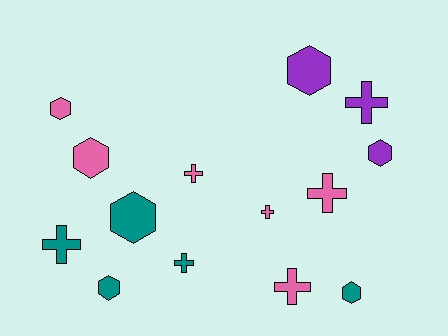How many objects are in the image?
There are 14 objects.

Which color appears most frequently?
Pink, with 6 objects.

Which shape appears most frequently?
Cross, with 7 objects.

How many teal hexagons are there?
There are 3 teal hexagons.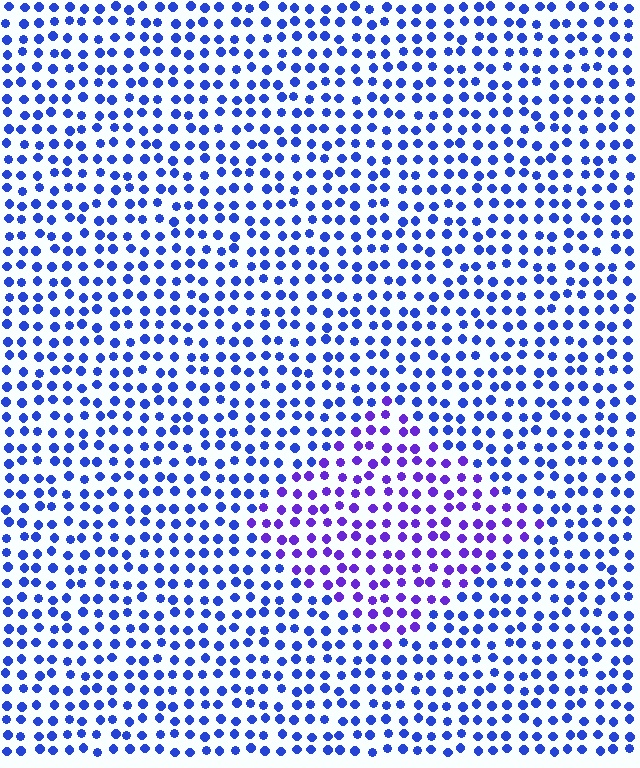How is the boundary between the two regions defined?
The boundary is defined purely by a slight shift in hue (about 34 degrees). Spacing, size, and orientation are identical on both sides.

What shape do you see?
I see a diamond.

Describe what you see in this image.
The image is filled with small blue elements in a uniform arrangement. A diamond-shaped region is visible where the elements are tinted to a slightly different hue, forming a subtle color boundary.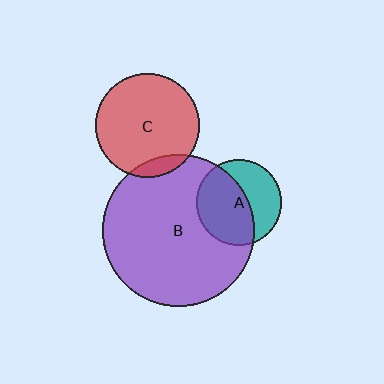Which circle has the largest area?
Circle B (purple).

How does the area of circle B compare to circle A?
Approximately 3.2 times.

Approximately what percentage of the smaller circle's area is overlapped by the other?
Approximately 10%.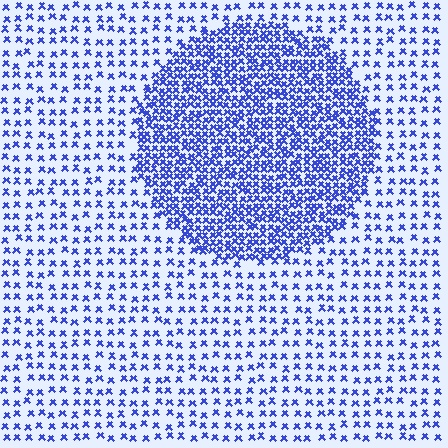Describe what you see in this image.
The image contains small blue elements arranged at two different densities. A circle-shaped region is visible where the elements are more densely packed than the surrounding area.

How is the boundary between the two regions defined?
The boundary is defined by a change in element density (approximately 2.6x ratio). All elements are the same color, size, and shape.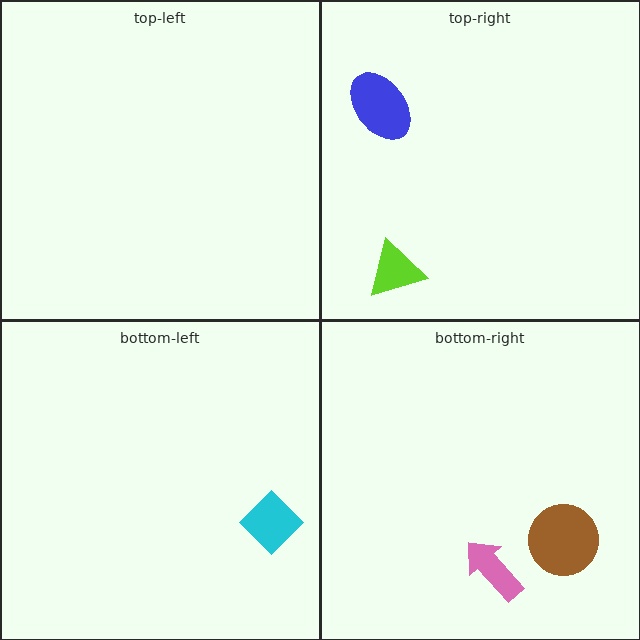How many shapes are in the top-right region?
2.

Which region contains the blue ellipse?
The top-right region.